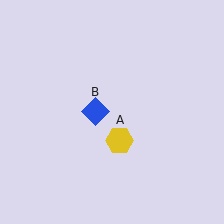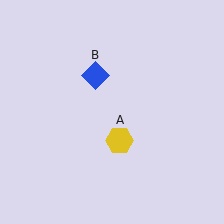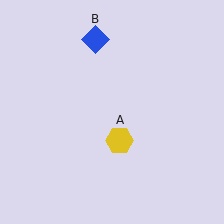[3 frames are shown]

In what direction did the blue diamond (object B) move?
The blue diamond (object B) moved up.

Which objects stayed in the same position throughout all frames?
Yellow hexagon (object A) remained stationary.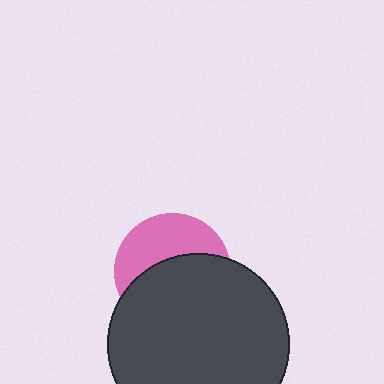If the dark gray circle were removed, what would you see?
You would see the complete pink circle.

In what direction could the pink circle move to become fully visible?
The pink circle could move up. That would shift it out from behind the dark gray circle entirely.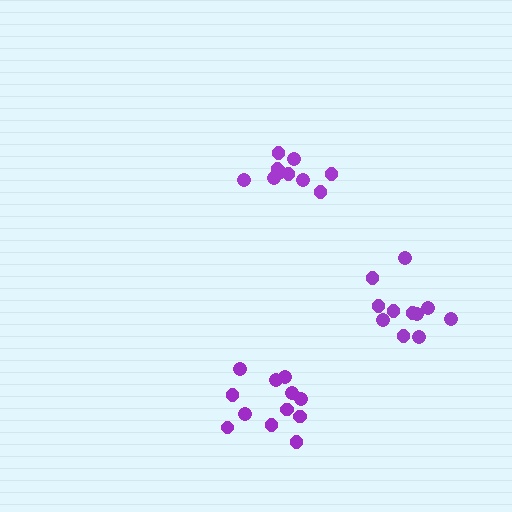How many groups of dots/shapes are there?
There are 3 groups.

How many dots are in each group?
Group 1: 12 dots, Group 2: 10 dots, Group 3: 11 dots (33 total).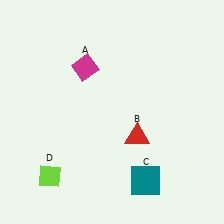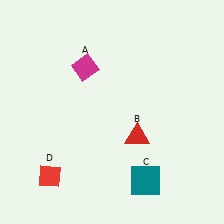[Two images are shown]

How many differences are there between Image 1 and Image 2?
There is 1 difference between the two images.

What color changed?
The diamond (D) changed from lime in Image 1 to red in Image 2.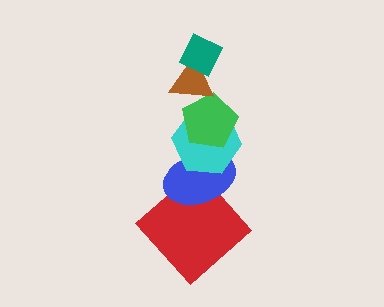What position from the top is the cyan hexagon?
The cyan hexagon is 4th from the top.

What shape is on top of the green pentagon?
The brown triangle is on top of the green pentagon.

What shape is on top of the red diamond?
The blue ellipse is on top of the red diamond.